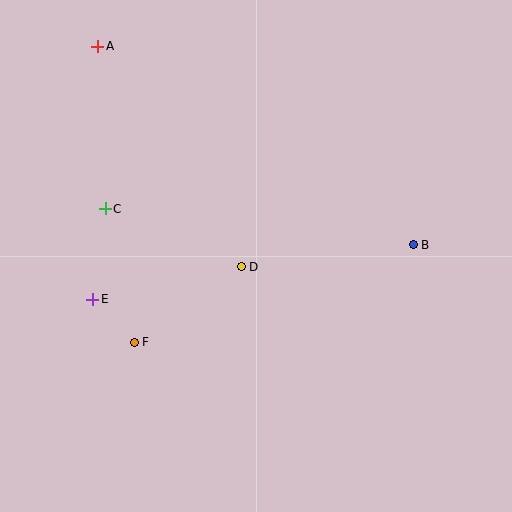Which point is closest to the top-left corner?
Point A is closest to the top-left corner.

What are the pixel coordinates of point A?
Point A is at (98, 46).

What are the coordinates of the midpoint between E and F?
The midpoint between E and F is at (113, 321).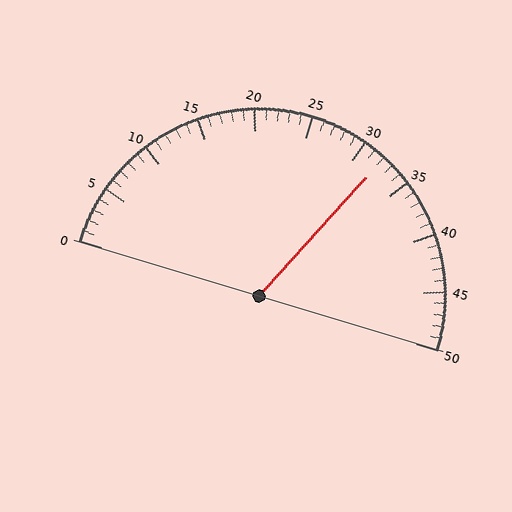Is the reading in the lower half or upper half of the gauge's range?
The reading is in the upper half of the range (0 to 50).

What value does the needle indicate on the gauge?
The needle indicates approximately 32.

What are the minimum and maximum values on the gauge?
The gauge ranges from 0 to 50.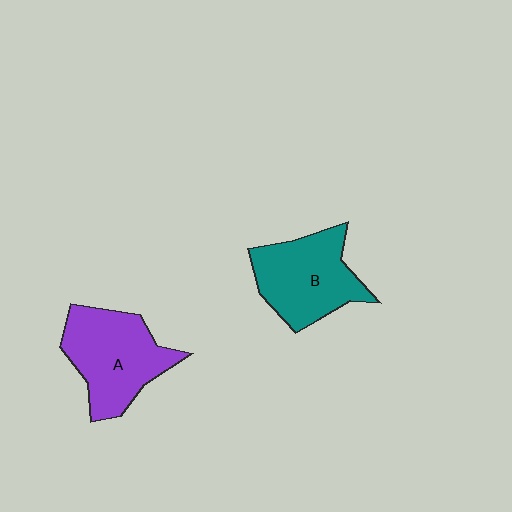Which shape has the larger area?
Shape A (purple).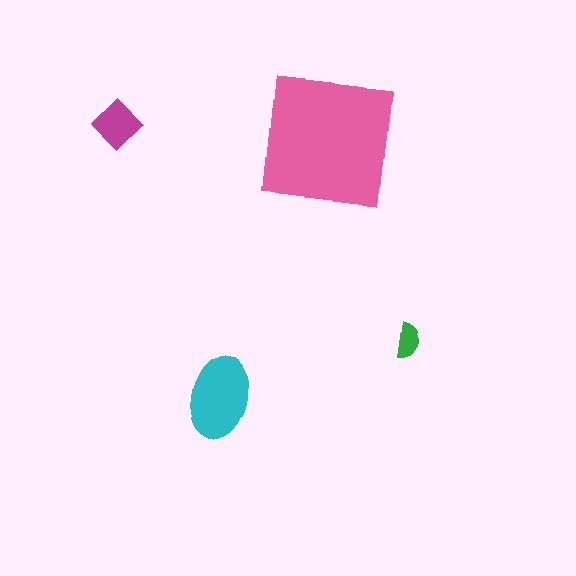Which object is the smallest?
The green semicircle.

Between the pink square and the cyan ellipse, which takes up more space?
The pink square.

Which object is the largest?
The pink square.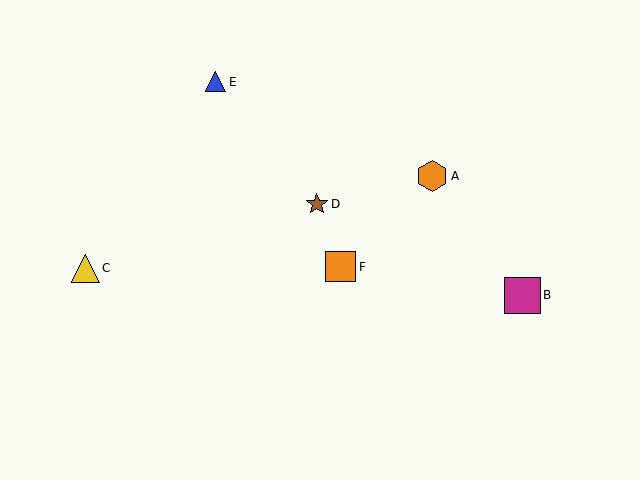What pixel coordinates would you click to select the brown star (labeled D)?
Click at (317, 204) to select the brown star D.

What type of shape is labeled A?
Shape A is an orange hexagon.